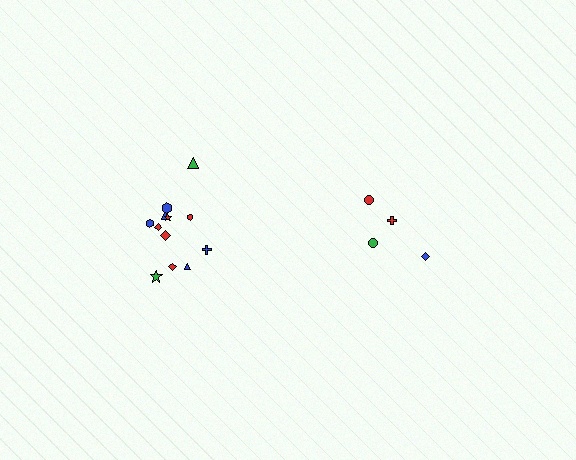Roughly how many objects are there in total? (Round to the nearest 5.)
Roughly 15 objects in total.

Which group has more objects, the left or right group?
The left group.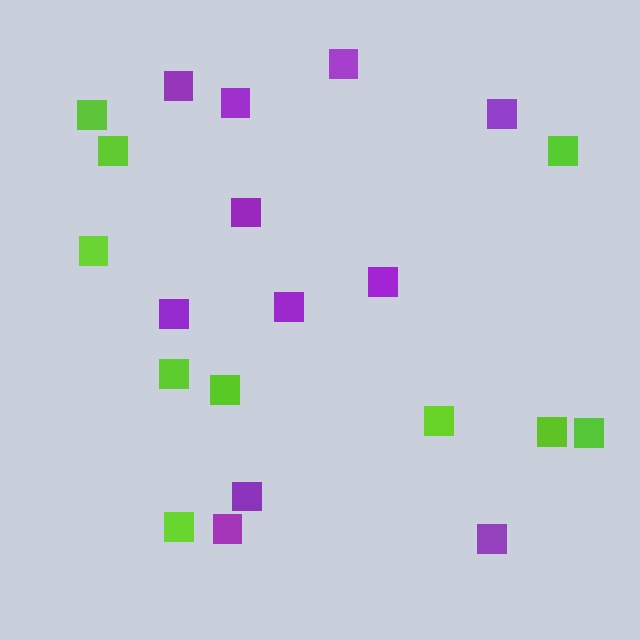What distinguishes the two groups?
There are 2 groups: one group of purple squares (11) and one group of lime squares (10).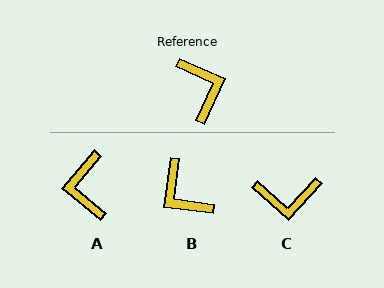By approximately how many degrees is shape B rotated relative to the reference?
Approximately 163 degrees clockwise.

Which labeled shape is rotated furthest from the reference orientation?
A, about 165 degrees away.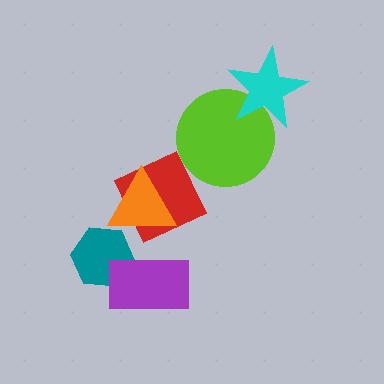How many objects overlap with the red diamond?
1 object overlaps with the red diamond.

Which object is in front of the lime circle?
The cyan star is in front of the lime circle.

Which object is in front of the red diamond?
The orange triangle is in front of the red diamond.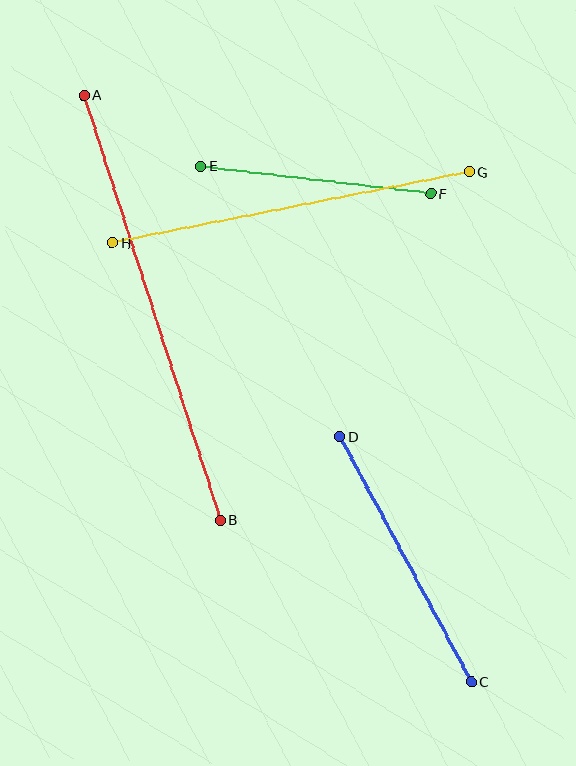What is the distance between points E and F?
The distance is approximately 232 pixels.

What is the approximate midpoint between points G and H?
The midpoint is at approximately (291, 207) pixels.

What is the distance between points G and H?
The distance is approximately 364 pixels.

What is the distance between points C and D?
The distance is approximately 278 pixels.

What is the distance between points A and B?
The distance is approximately 446 pixels.